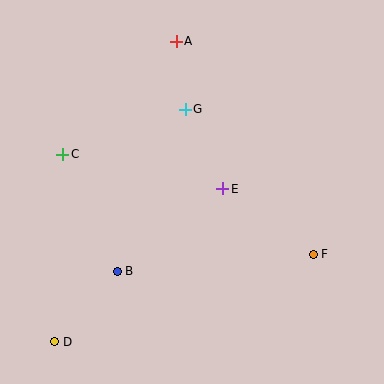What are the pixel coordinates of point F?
Point F is at (313, 254).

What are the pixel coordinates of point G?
Point G is at (185, 109).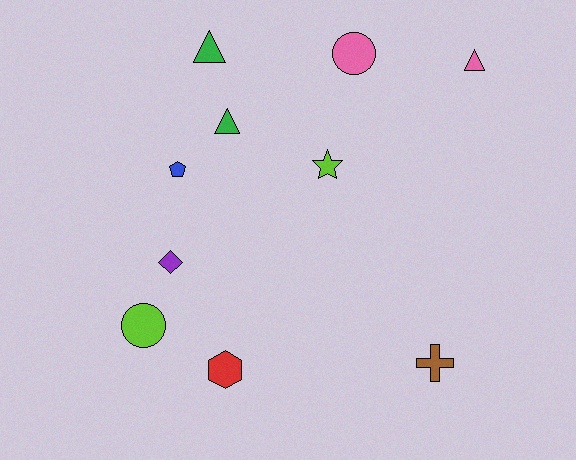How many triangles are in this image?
There are 3 triangles.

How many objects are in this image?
There are 10 objects.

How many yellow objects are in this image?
There are no yellow objects.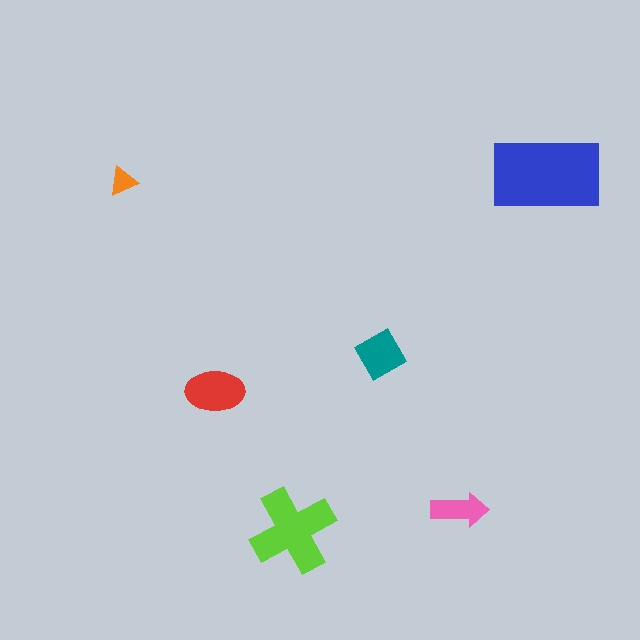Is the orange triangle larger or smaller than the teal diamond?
Smaller.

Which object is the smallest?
The orange triangle.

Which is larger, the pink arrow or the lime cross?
The lime cross.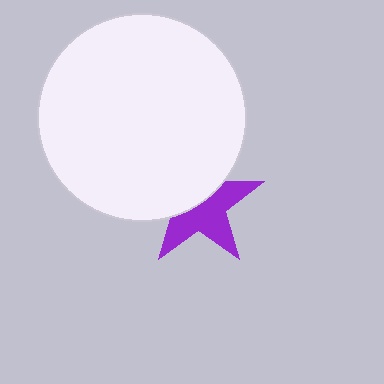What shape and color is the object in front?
The object in front is a white circle.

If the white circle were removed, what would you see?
You would see the complete purple star.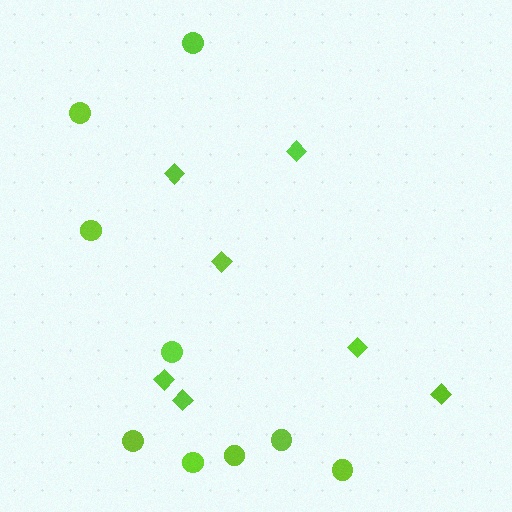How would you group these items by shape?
There are 2 groups: one group of circles (9) and one group of diamonds (7).